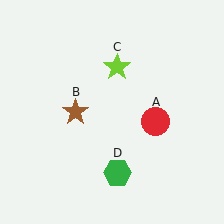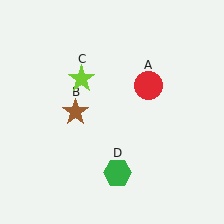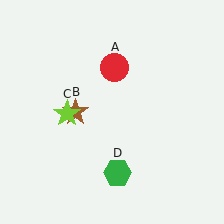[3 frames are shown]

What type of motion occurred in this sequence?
The red circle (object A), lime star (object C) rotated counterclockwise around the center of the scene.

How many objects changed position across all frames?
2 objects changed position: red circle (object A), lime star (object C).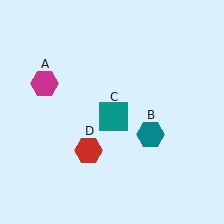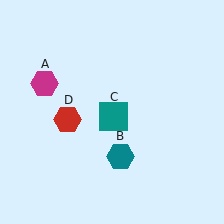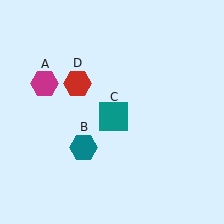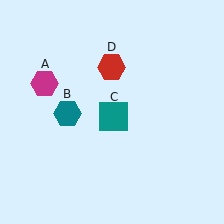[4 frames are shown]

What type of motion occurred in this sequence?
The teal hexagon (object B), red hexagon (object D) rotated clockwise around the center of the scene.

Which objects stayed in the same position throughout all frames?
Magenta hexagon (object A) and teal square (object C) remained stationary.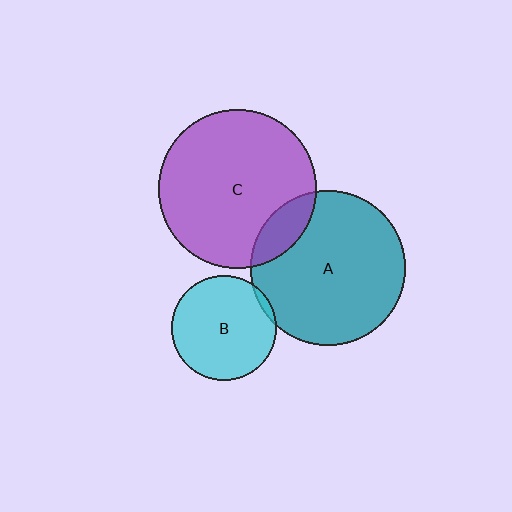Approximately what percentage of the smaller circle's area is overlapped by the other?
Approximately 5%.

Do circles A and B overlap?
Yes.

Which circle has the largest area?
Circle C (purple).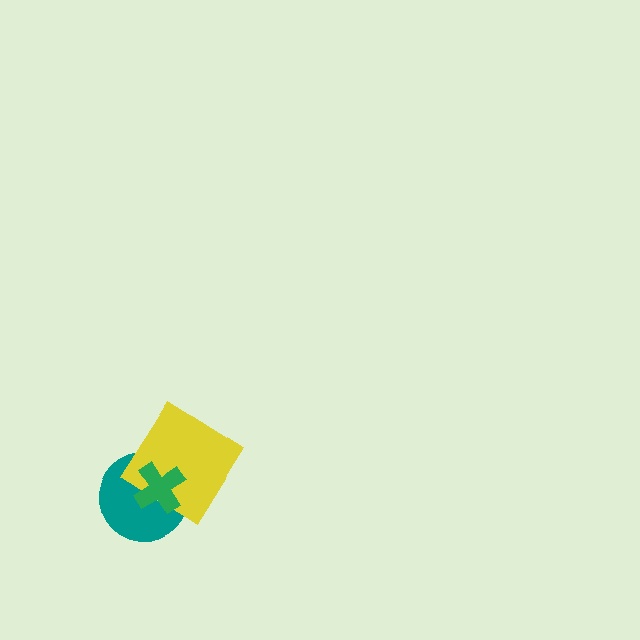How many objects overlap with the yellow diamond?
2 objects overlap with the yellow diamond.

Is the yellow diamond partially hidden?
Yes, it is partially covered by another shape.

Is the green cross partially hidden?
No, no other shape covers it.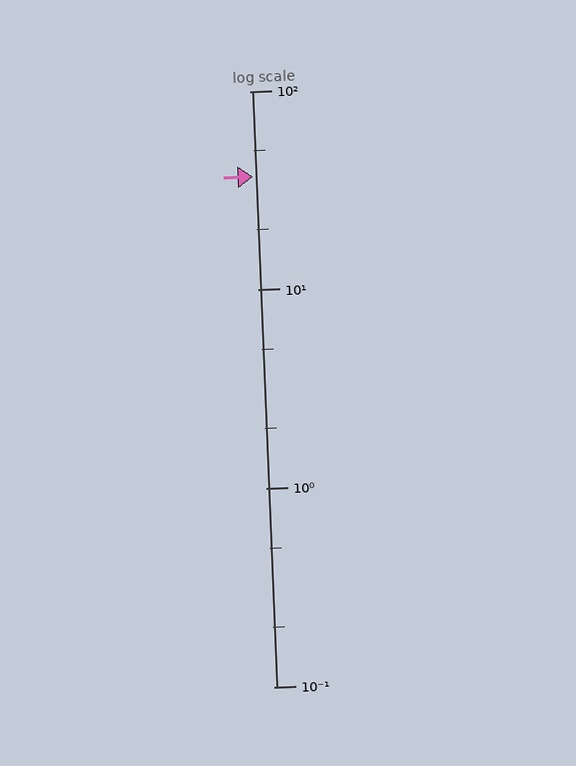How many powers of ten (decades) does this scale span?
The scale spans 3 decades, from 0.1 to 100.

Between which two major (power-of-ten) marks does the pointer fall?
The pointer is between 10 and 100.